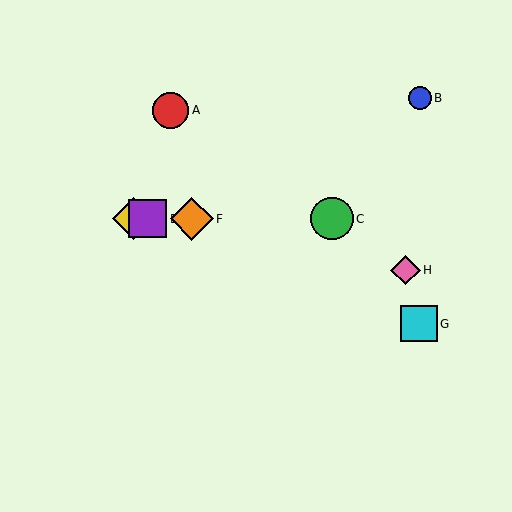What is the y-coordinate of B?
Object B is at y≈98.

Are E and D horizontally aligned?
Yes, both are at y≈219.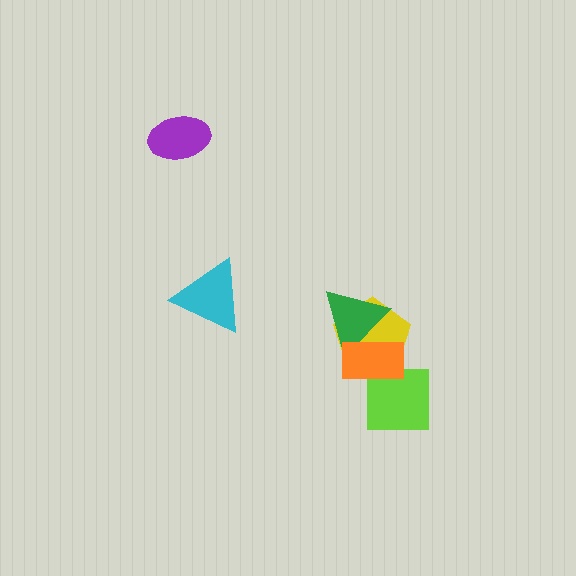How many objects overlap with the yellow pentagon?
2 objects overlap with the yellow pentagon.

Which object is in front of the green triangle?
The orange rectangle is in front of the green triangle.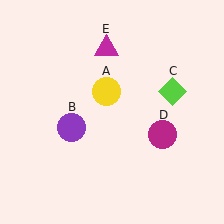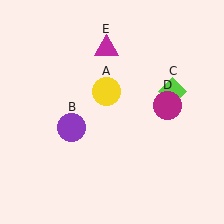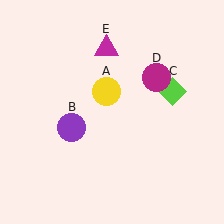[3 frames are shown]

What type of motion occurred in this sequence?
The magenta circle (object D) rotated counterclockwise around the center of the scene.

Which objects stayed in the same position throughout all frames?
Yellow circle (object A) and purple circle (object B) and lime diamond (object C) and magenta triangle (object E) remained stationary.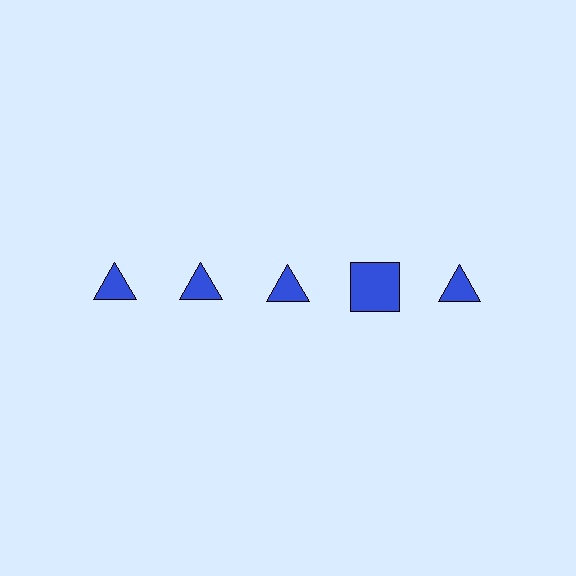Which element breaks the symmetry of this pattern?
The blue square in the top row, second from right column breaks the symmetry. All other shapes are blue triangles.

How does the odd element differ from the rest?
It has a different shape: square instead of triangle.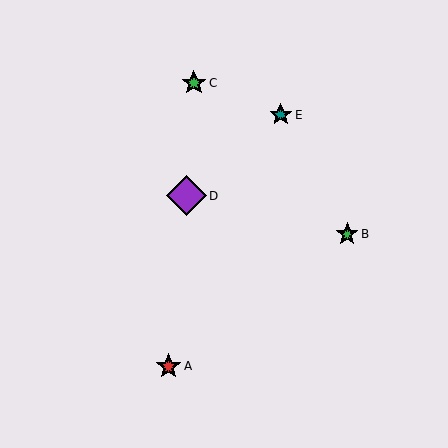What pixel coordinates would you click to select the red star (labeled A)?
Click at (169, 366) to select the red star A.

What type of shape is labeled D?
Shape D is a purple diamond.